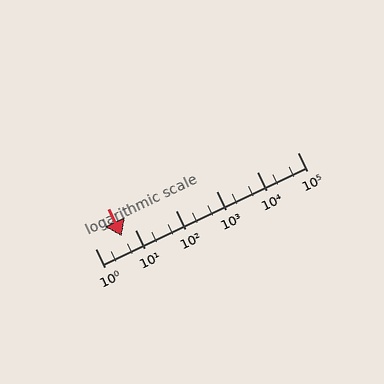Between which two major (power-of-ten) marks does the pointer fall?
The pointer is between 1 and 10.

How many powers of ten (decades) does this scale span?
The scale spans 5 decades, from 1 to 100000.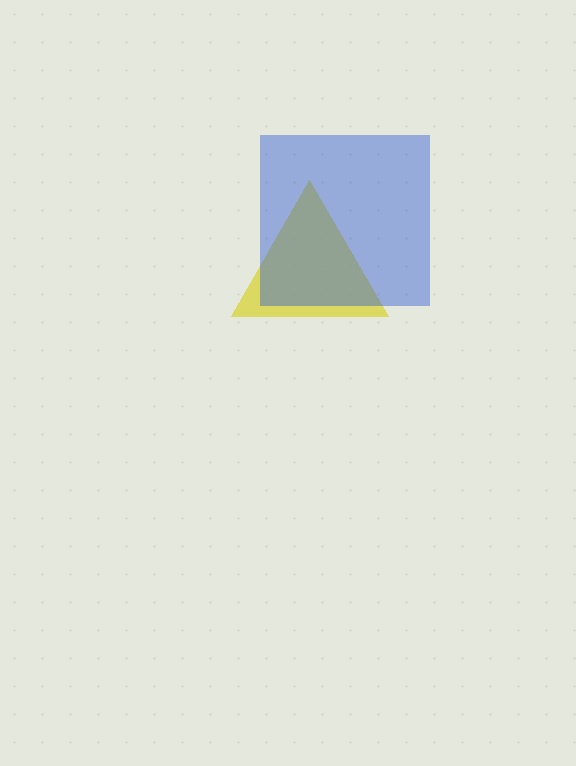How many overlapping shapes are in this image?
There are 2 overlapping shapes in the image.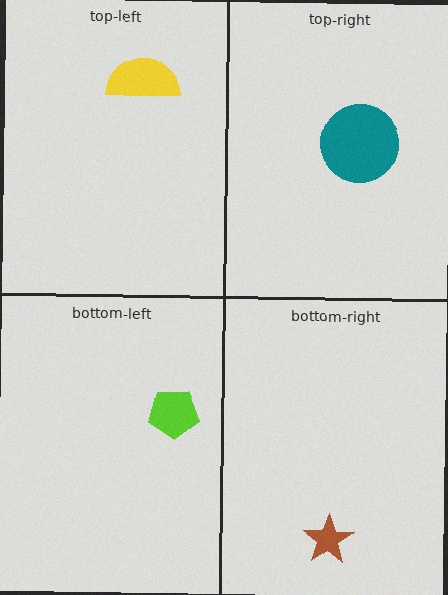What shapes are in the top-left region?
The yellow semicircle.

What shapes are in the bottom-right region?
The brown star.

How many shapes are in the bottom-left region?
1.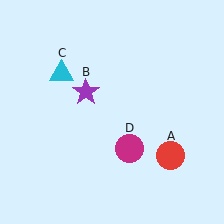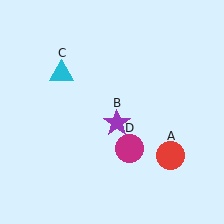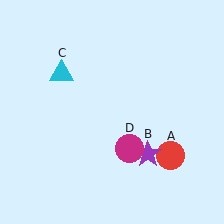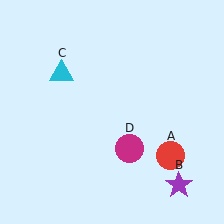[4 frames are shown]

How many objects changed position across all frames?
1 object changed position: purple star (object B).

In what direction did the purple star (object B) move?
The purple star (object B) moved down and to the right.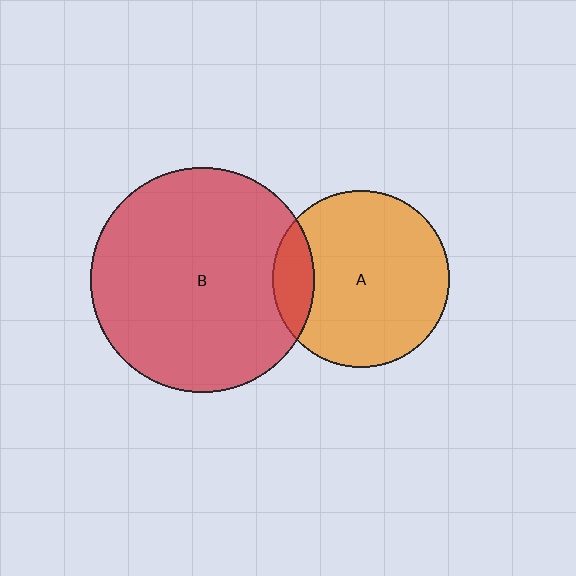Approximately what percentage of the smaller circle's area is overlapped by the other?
Approximately 15%.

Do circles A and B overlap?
Yes.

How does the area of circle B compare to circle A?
Approximately 1.6 times.